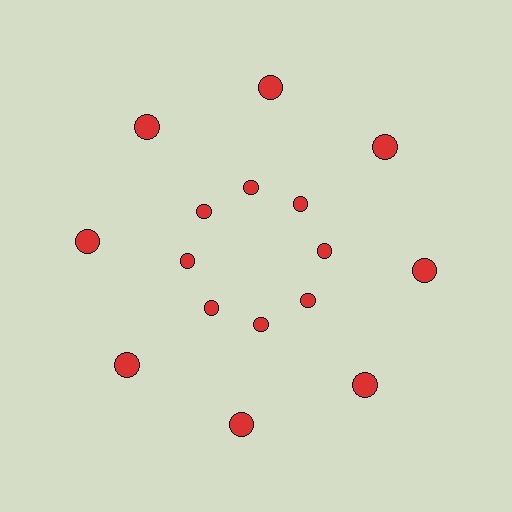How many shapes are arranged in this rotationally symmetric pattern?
There are 16 shapes, arranged in 8 groups of 2.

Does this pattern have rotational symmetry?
Yes, this pattern has 8-fold rotational symmetry. It looks the same after rotating 45 degrees around the center.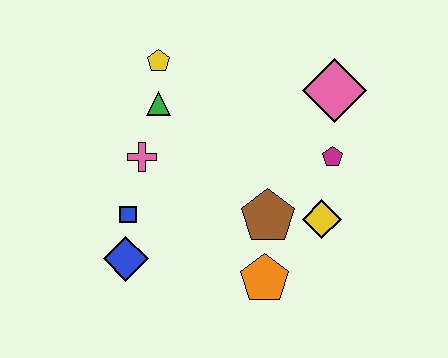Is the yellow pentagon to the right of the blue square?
Yes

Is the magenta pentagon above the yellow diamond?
Yes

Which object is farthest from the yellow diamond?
The yellow pentagon is farthest from the yellow diamond.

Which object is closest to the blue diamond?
The blue square is closest to the blue diamond.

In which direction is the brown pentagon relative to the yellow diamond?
The brown pentagon is to the left of the yellow diamond.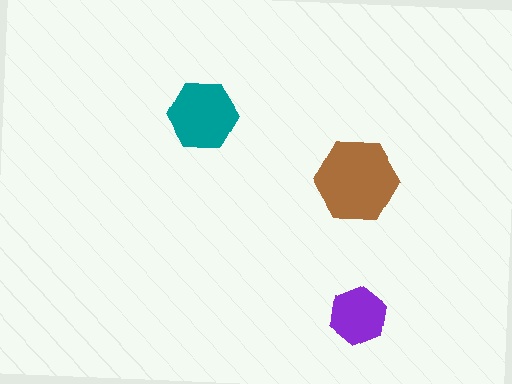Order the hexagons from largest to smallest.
the brown one, the teal one, the purple one.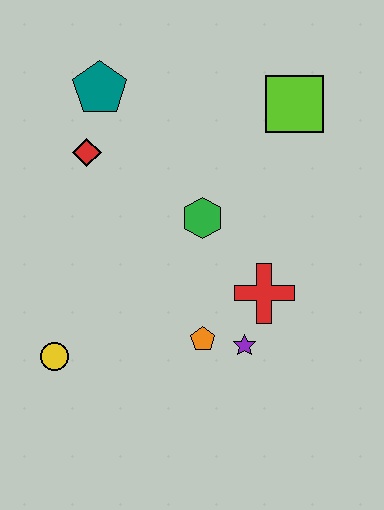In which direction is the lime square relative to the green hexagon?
The lime square is above the green hexagon.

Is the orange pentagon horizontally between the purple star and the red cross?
No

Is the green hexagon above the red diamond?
No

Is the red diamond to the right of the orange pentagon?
No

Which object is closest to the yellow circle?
The orange pentagon is closest to the yellow circle.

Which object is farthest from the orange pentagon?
The teal pentagon is farthest from the orange pentagon.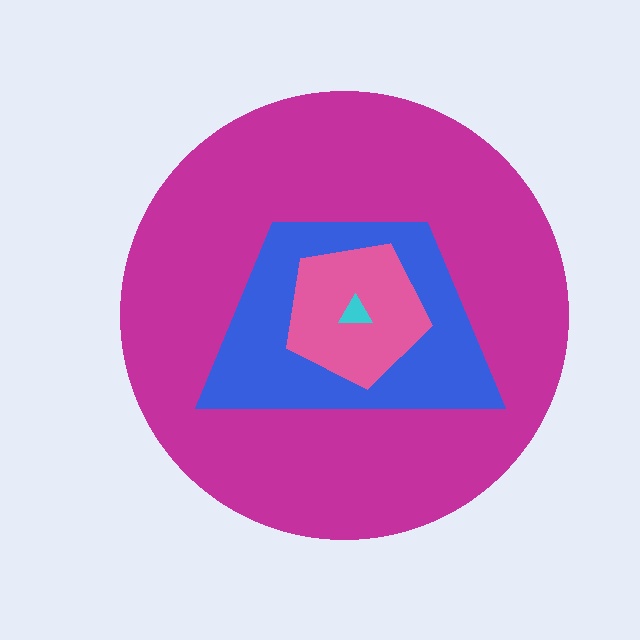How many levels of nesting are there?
4.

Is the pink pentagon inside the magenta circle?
Yes.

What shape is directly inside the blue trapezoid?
The pink pentagon.